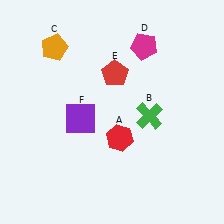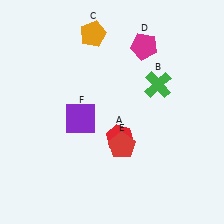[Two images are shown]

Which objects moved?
The objects that moved are: the green cross (B), the orange pentagon (C), the red pentagon (E).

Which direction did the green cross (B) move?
The green cross (B) moved up.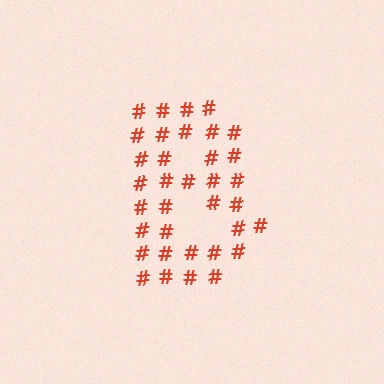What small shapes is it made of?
It is made of small hash symbols.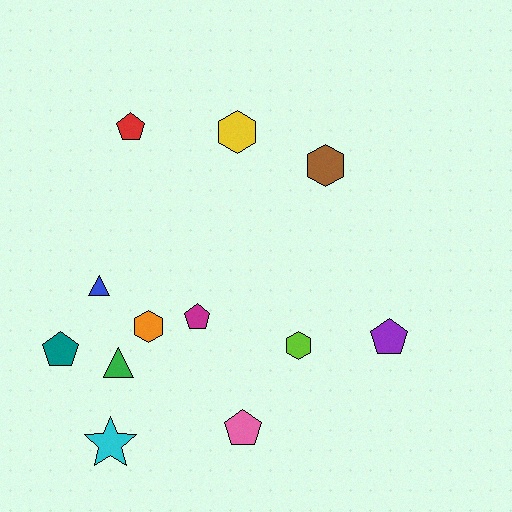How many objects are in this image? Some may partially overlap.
There are 12 objects.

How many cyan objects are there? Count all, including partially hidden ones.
There is 1 cyan object.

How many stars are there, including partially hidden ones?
There is 1 star.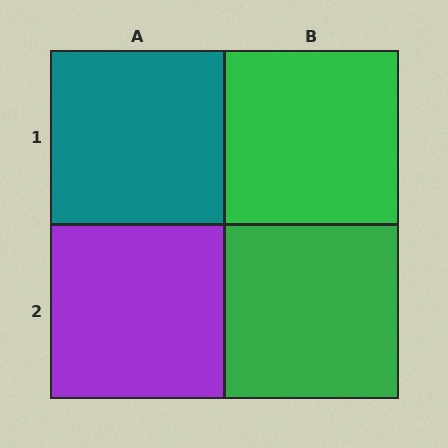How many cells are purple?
1 cell is purple.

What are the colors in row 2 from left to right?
Purple, green.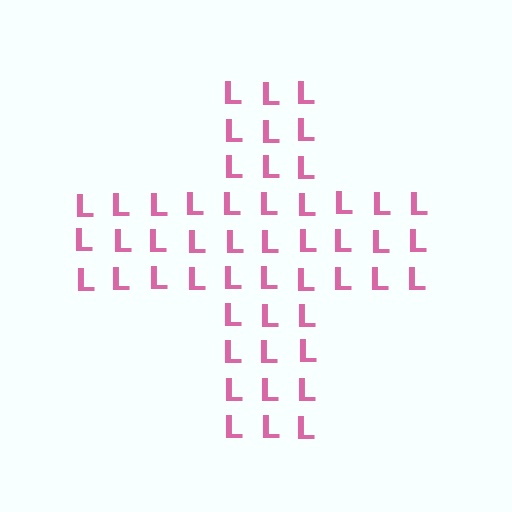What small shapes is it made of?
It is made of small letter L's.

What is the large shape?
The large shape is a cross.